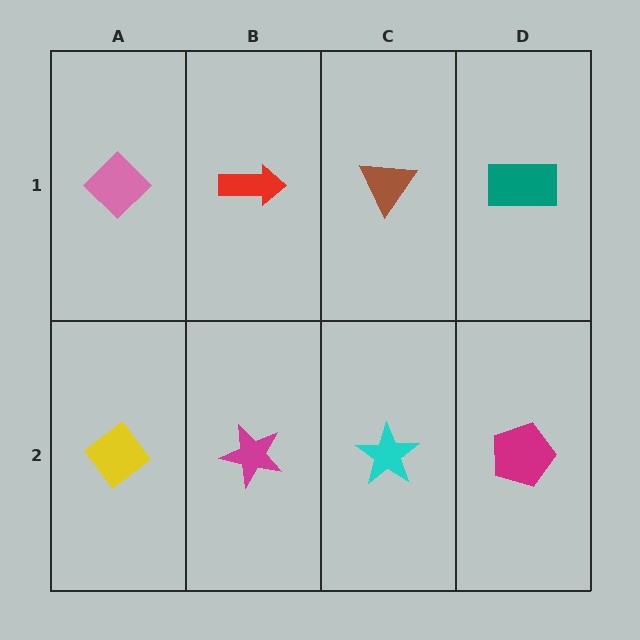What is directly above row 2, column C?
A brown triangle.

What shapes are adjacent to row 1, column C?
A cyan star (row 2, column C), a red arrow (row 1, column B), a teal rectangle (row 1, column D).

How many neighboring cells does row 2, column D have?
2.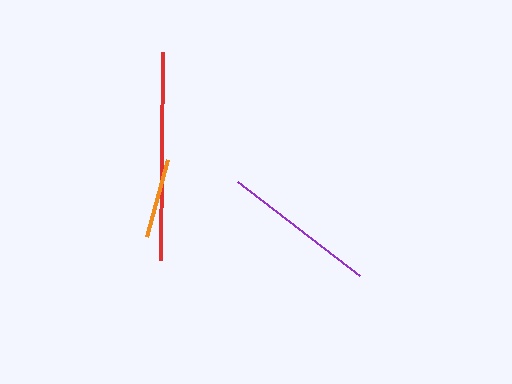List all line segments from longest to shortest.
From longest to shortest: red, purple, orange.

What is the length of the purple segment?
The purple segment is approximately 154 pixels long.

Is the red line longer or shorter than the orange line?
The red line is longer than the orange line.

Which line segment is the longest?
The red line is the longest at approximately 208 pixels.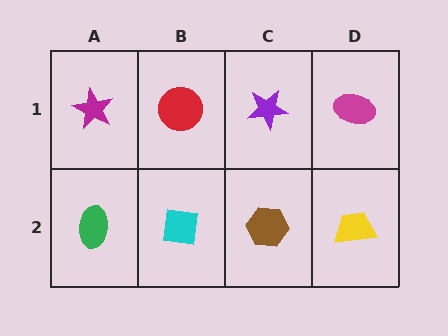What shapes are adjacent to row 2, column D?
A magenta ellipse (row 1, column D), a brown hexagon (row 2, column C).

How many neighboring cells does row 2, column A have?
2.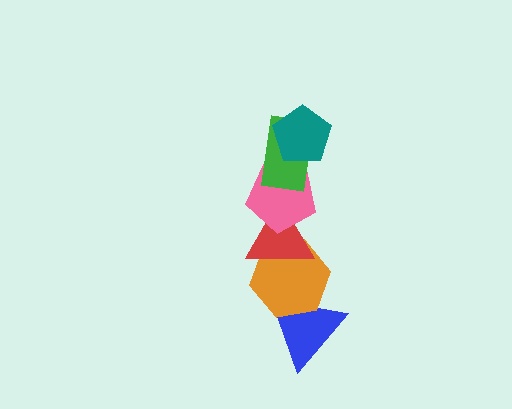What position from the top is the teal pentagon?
The teal pentagon is 1st from the top.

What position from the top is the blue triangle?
The blue triangle is 6th from the top.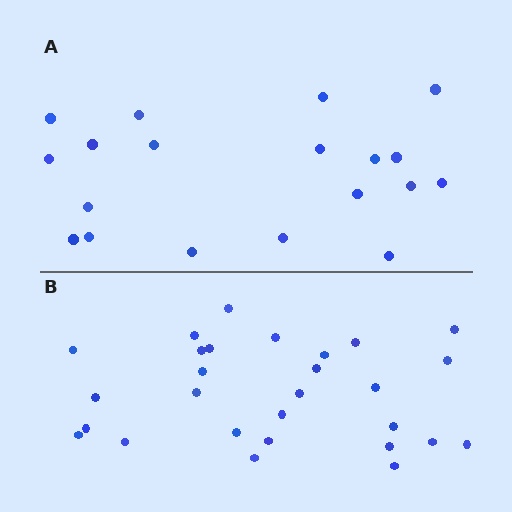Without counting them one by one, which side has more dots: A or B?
Region B (the bottom region) has more dots.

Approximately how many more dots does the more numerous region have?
Region B has roughly 8 or so more dots than region A.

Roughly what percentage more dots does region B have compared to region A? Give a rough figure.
About 45% more.